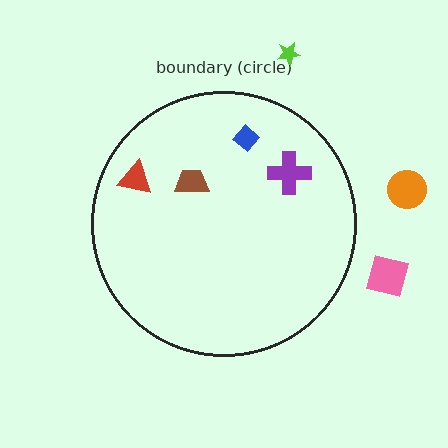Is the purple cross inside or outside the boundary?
Inside.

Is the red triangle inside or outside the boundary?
Inside.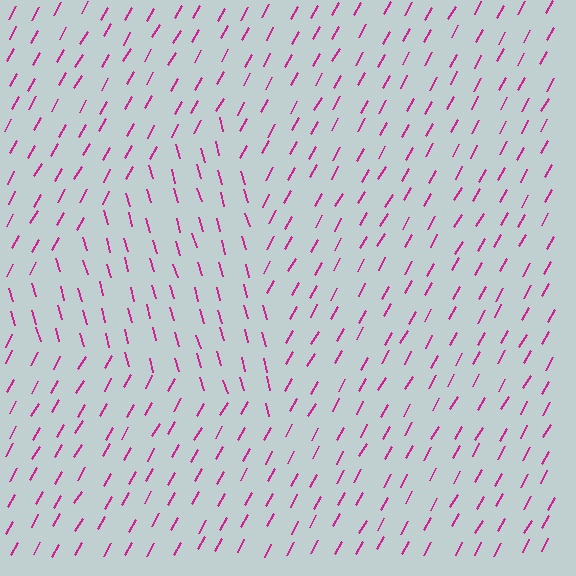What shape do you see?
I see a triangle.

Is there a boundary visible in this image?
Yes, there is a texture boundary formed by a change in line orientation.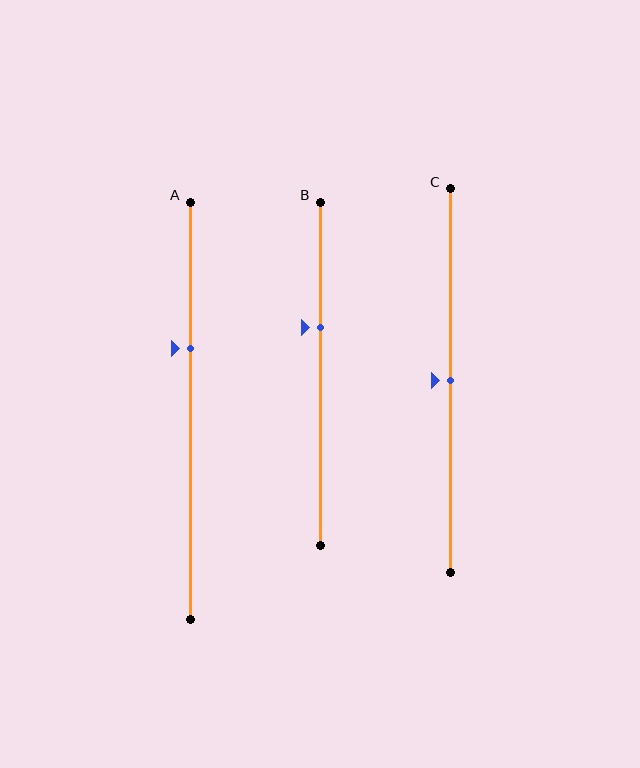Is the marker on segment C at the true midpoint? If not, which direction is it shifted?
Yes, the marker on segment C is at the true midpoint.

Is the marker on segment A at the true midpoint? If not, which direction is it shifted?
No, the marker on segment A is shifted upward by about 15% of the segment length.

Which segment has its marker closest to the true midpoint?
Segment C has its marker closest to the true midpoint.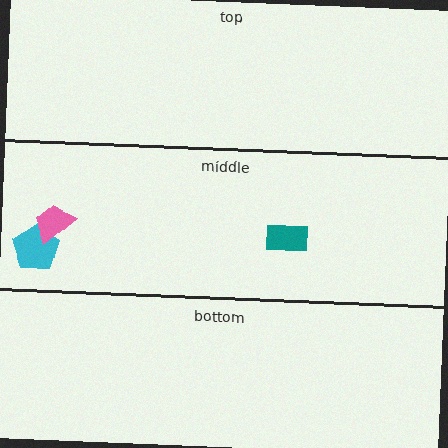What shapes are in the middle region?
The cyan pentagon, the teal rectangle, the pink trapezoid.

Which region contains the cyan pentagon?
The middle region.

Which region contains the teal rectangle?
The middle region.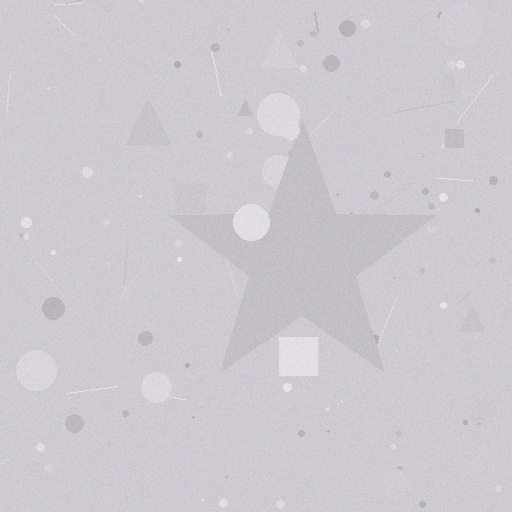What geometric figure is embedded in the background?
A star is embedded in the background.